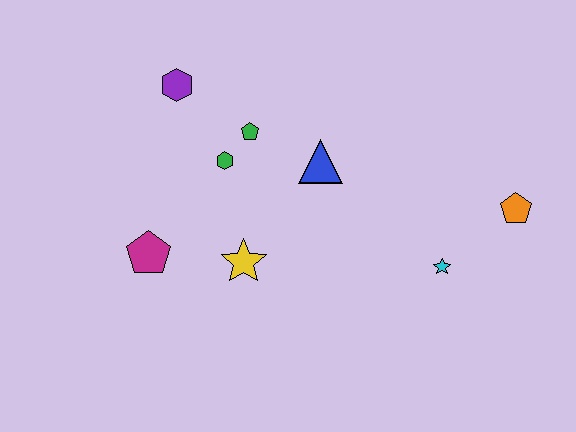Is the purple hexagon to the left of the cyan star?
Yes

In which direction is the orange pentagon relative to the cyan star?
The orange pentagon is to the right of the cyan star.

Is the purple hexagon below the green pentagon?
No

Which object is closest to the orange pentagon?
The cyan star is closest to the orange pentagon.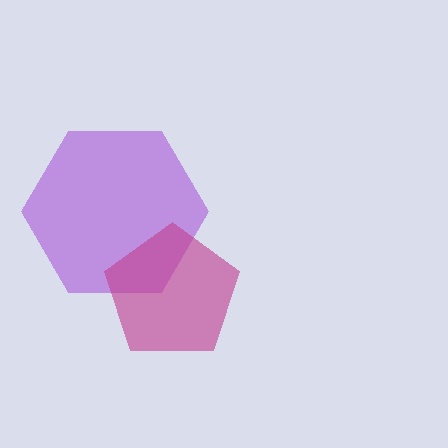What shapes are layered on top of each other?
The layered shapes are: a purple hexagon, a magenta pentagon.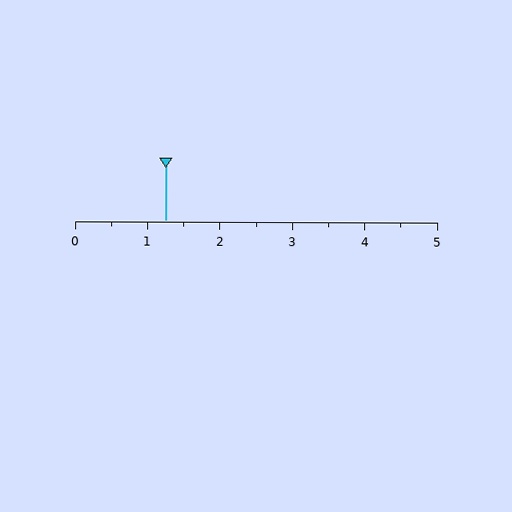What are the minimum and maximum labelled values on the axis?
The axis runs from 0 to 5.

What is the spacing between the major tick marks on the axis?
The major ticks are spaced 1 apart.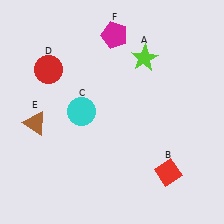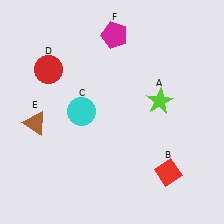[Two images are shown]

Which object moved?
The lime star (A) moved down.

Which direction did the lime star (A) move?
The lime star (A) moved down.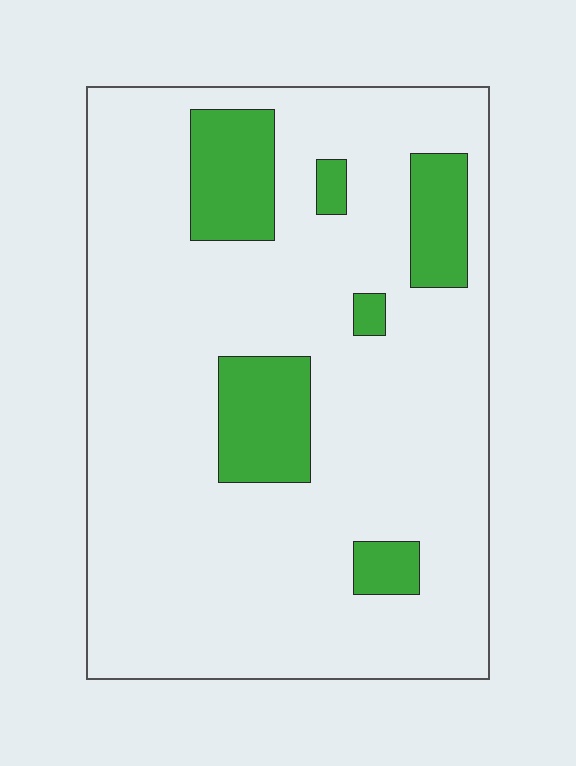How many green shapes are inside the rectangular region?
6.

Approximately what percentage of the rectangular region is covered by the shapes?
Approximately 15%.